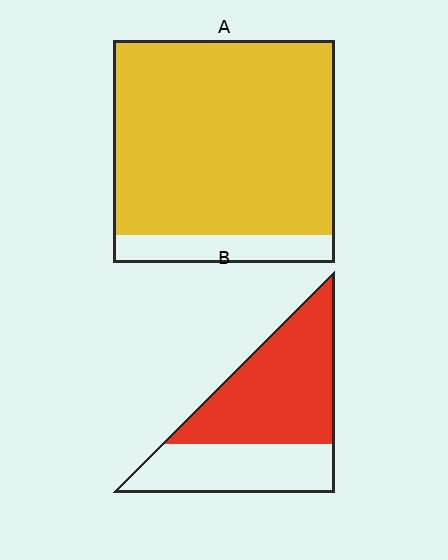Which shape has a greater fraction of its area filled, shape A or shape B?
Shape A.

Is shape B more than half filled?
Yes.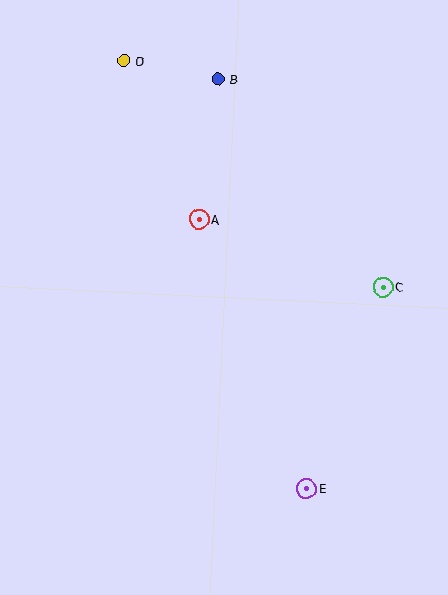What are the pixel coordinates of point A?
Point A is at (199, 219).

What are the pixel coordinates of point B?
Point B is at (218, 79).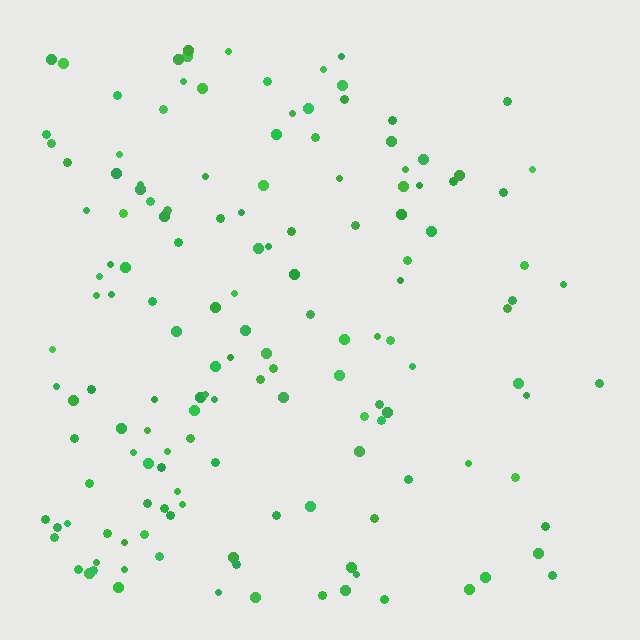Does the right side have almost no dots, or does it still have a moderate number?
Still a moderate number, just noticeably fewer than the left.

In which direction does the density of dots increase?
From right to left, with the left side densest.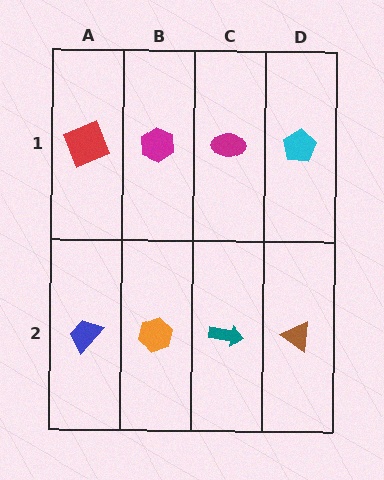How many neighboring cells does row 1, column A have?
2.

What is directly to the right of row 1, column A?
A magenta hexagon.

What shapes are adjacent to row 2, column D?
A cyan pentagon (row 1, column D), a teal arrow (row 2, column C).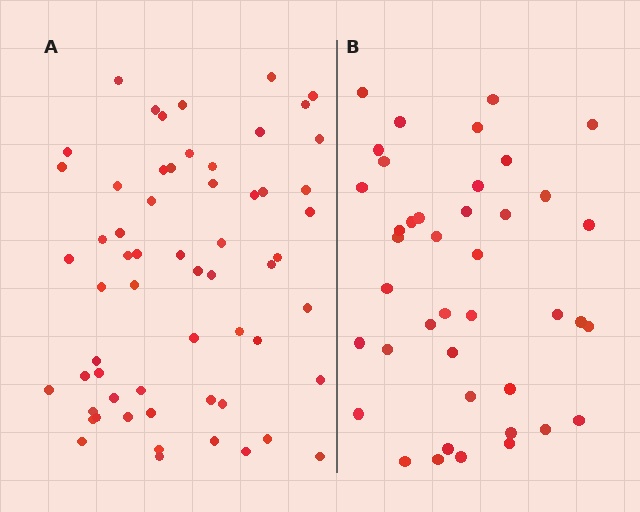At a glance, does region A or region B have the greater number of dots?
Region A (the left region) has more dots.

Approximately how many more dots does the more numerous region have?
Region A has approximately 20 more dots than region B.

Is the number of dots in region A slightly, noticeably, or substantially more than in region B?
Region A has substantially more. The ratio is roughly 1.5 to 1.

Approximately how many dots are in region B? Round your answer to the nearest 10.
About 40 dots. (The exact count is 41, which rounds to 40.)